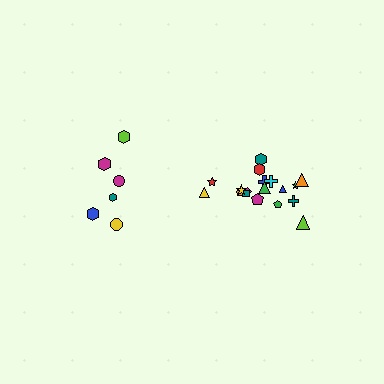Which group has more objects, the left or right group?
The right group.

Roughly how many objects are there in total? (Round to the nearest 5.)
Roughly 25 objects in total.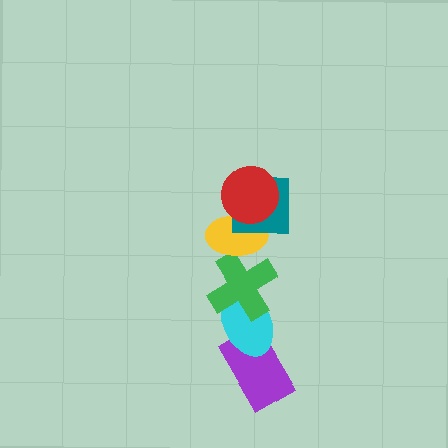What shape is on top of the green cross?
The yellow ellipse is on top of the green cross.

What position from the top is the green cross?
The green cross is 4th from the top.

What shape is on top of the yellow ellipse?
The teal square is on top of the yellow ellipse.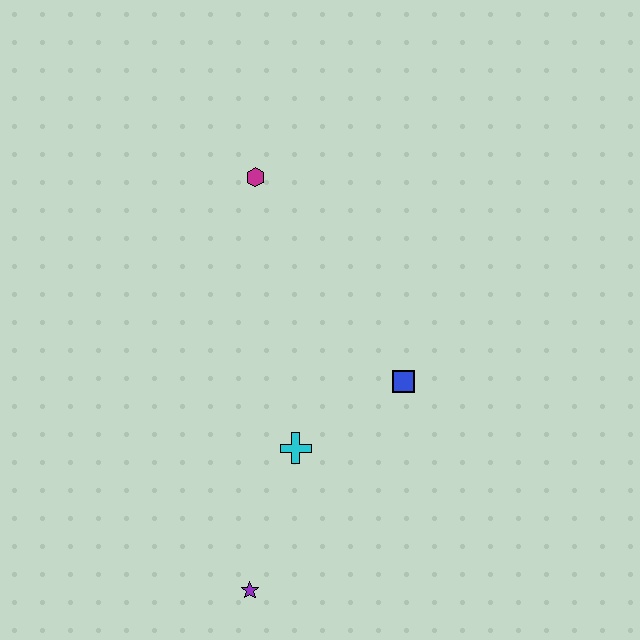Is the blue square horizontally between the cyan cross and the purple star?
No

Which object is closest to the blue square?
The cyan cross is closest to the blue square.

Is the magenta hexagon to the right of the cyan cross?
No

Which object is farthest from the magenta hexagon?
The purple star is farthest from the magenta hexagon.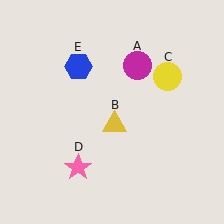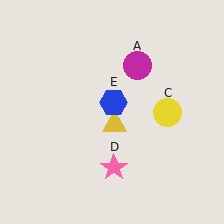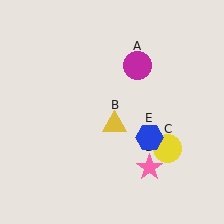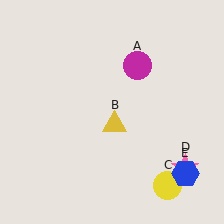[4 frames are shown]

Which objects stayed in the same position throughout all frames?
Magenta circle (object A) and yellow triangle (object B) remained stationary.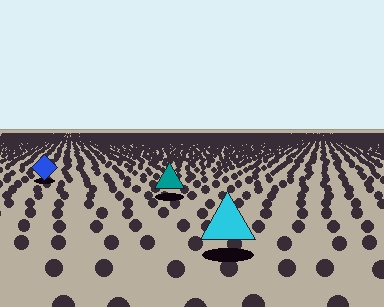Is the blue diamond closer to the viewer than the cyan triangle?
No. The cyan triangle is closer — you can tell from the texture gradient: the ground texture is coarser near it.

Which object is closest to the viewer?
The cyan triangle is closest. The texture marks near it are larger and more spread out.